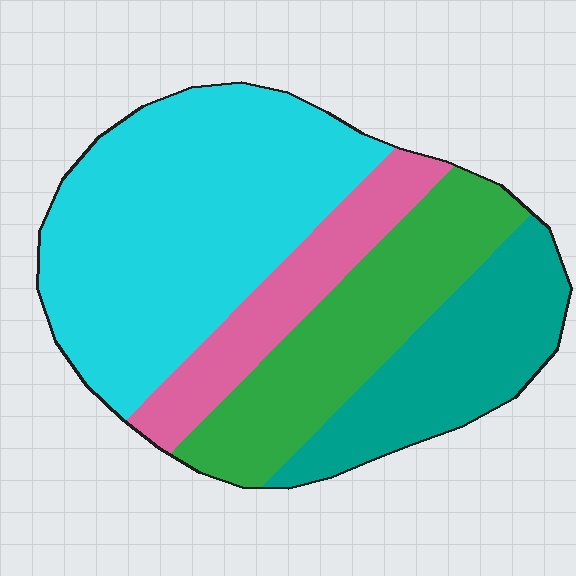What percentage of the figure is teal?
Teal covers 20% of the figure.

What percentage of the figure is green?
Green covers 23% of the figure.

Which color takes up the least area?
Pink, at roughly 15%.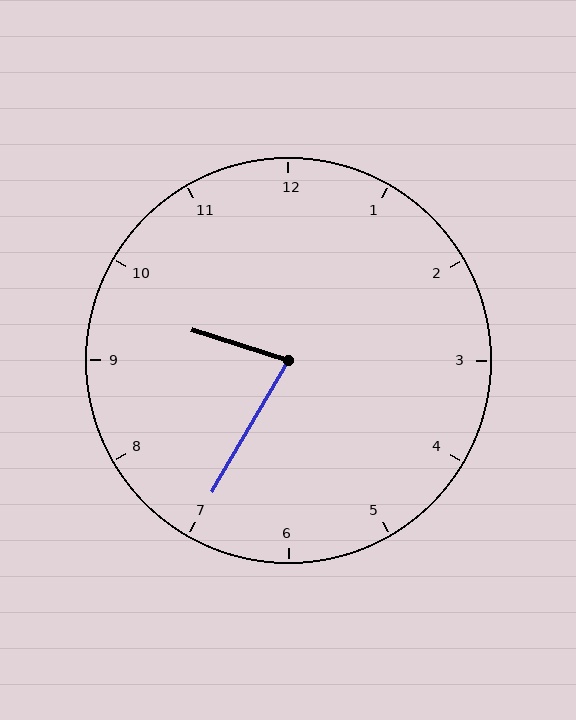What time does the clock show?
9:35.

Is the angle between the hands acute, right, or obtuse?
It is acute.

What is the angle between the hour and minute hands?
Approximately 78 degrees.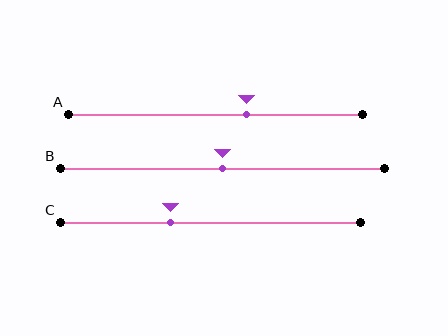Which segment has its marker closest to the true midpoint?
Segment B has its marker closest to the true midpoint.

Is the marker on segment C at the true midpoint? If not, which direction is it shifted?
No, the marker on segment C is shifted to the left by about 13% of the segment length.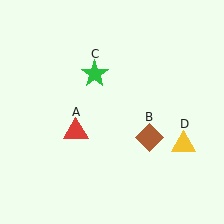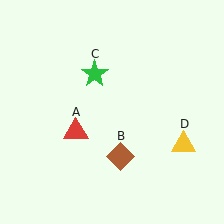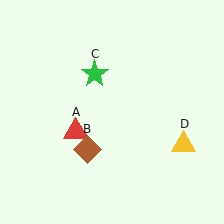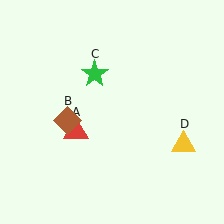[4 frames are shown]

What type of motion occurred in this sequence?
The brown diamond (object B) rotated clockwise around the center of the scene.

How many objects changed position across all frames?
1 object changed position: brown diamond (object B).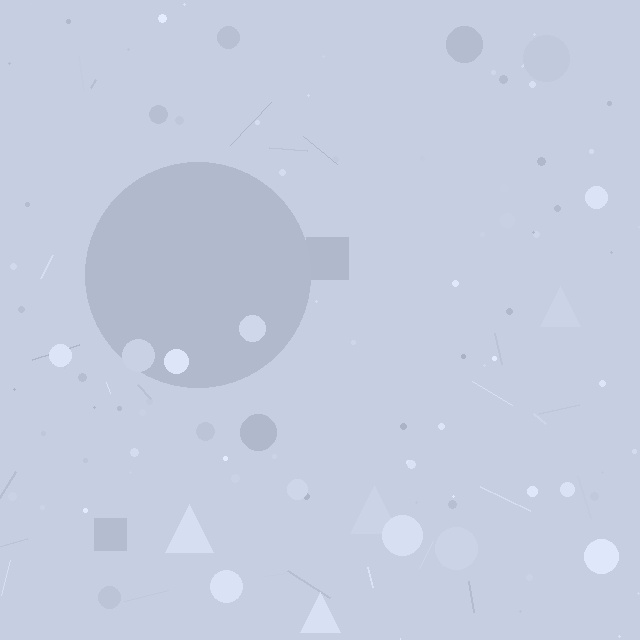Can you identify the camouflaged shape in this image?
The camouflaged shape is a circle.